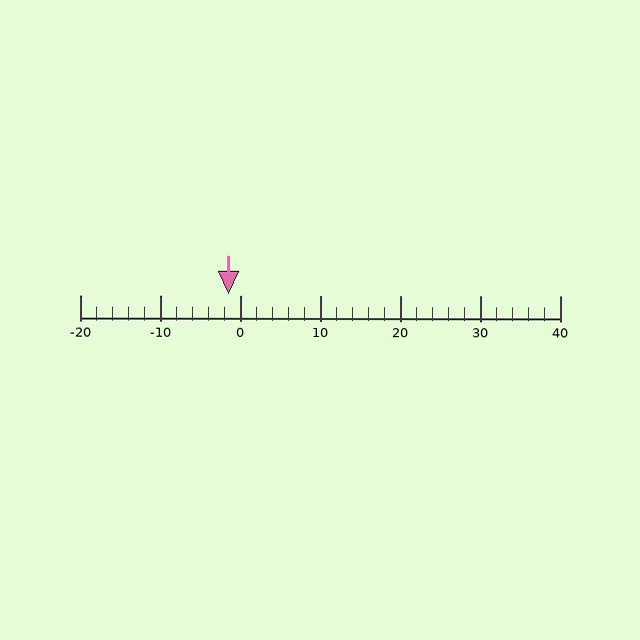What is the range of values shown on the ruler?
The ruler shows values from -20 to 40.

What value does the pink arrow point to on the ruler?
The pink arrow points to approximately -2.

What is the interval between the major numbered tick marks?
The major tick marks are spaced 10 units apart.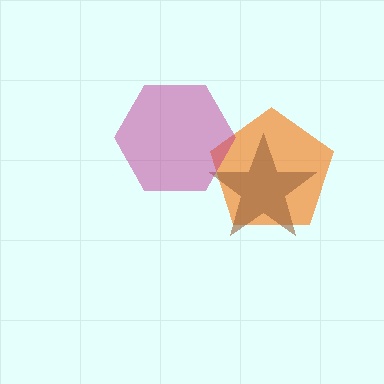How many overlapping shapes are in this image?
There are 3 overlapping shapes in the image.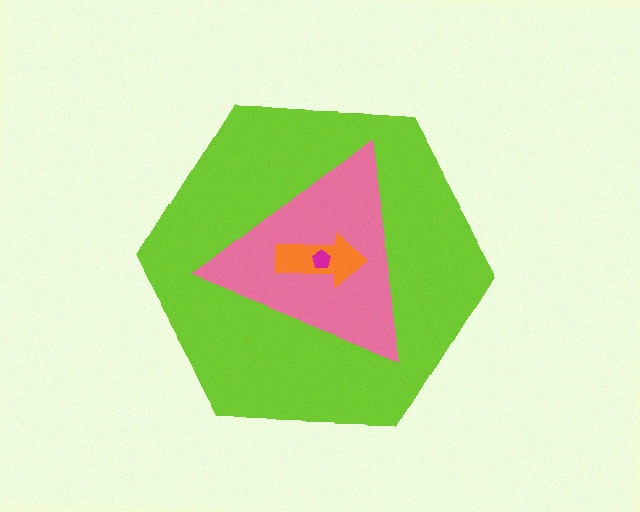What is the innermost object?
The magenta pentagon.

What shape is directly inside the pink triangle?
The orange arrow.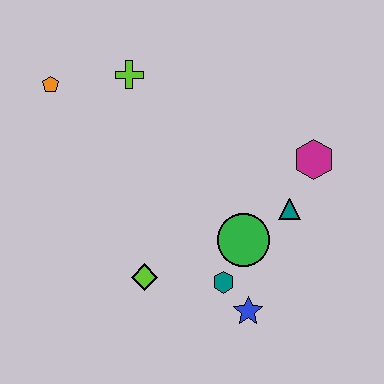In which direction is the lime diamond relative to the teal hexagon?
The lime diamond is to the left of the teal hexagon.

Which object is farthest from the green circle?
The orange pentagon is farthest from the green circle.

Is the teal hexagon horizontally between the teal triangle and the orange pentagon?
Yes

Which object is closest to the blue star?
The teal hexagon is closest to the blue star.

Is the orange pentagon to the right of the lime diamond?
No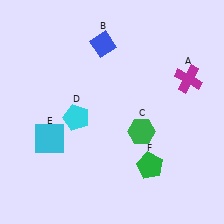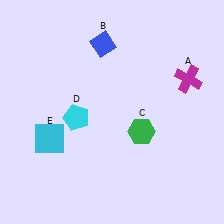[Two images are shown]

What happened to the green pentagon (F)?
The green pentagon (F) was removed in Image 2. It was in the bottom-right area of Image 1.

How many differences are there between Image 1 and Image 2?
There is 1 difference between the two images.